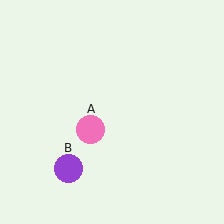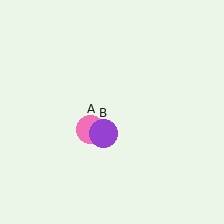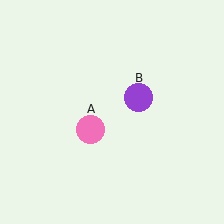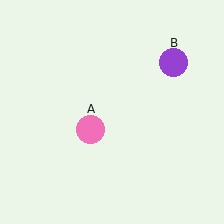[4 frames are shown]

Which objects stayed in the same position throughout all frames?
Pink circle (object A) remained stationary.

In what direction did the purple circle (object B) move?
The purple circle (object B) moved up and to the right.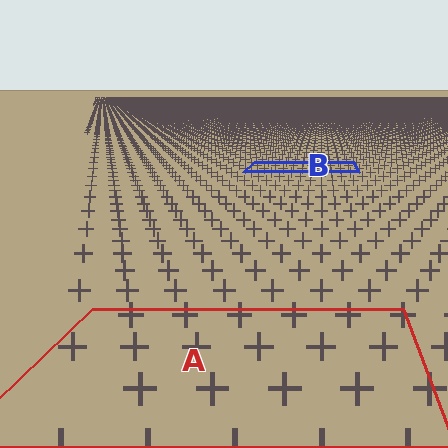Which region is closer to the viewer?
Region A is closer. The texture elements there are larger and more spread out.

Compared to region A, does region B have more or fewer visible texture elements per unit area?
Region B has more texture elements per unit area — they are packed more densely because it is farther away.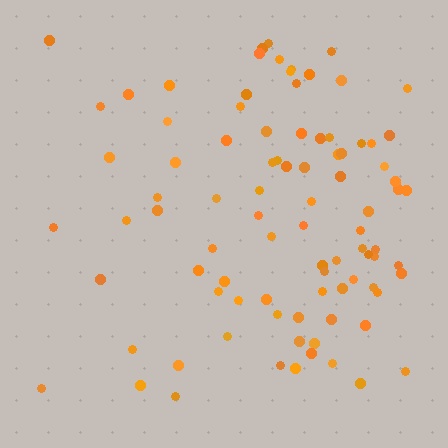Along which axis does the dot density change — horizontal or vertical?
Horizontal.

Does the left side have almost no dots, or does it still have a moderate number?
Still a moderate number, just noticeably fewer than the right.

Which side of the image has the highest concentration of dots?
The right.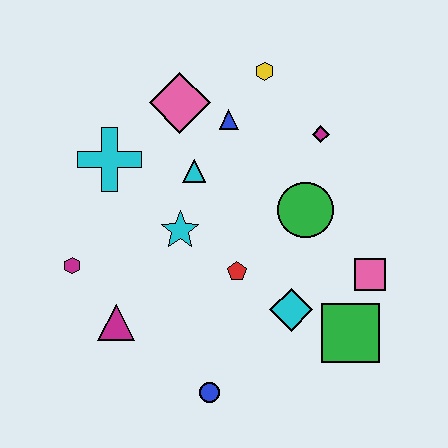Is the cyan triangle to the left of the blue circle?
Yes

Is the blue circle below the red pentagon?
Yes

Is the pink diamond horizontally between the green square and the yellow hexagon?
No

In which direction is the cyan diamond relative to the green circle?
The cyan diamond is below the green circle.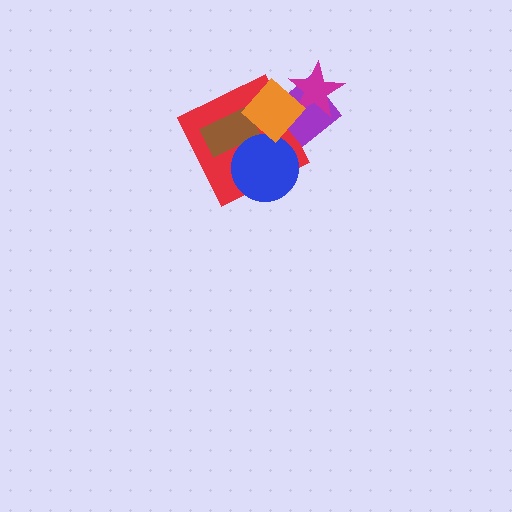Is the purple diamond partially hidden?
Yes, it is partially covered by another shape.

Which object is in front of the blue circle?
The orange diamond is in front of the blue circle.